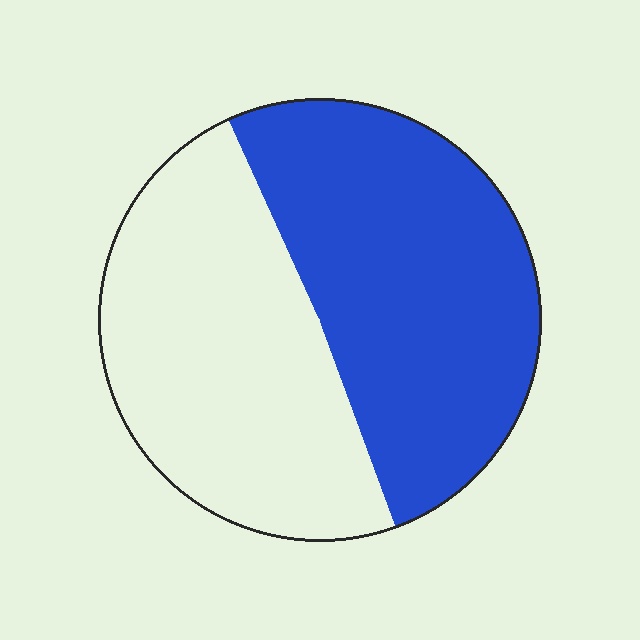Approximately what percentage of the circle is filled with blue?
Approximately 50%.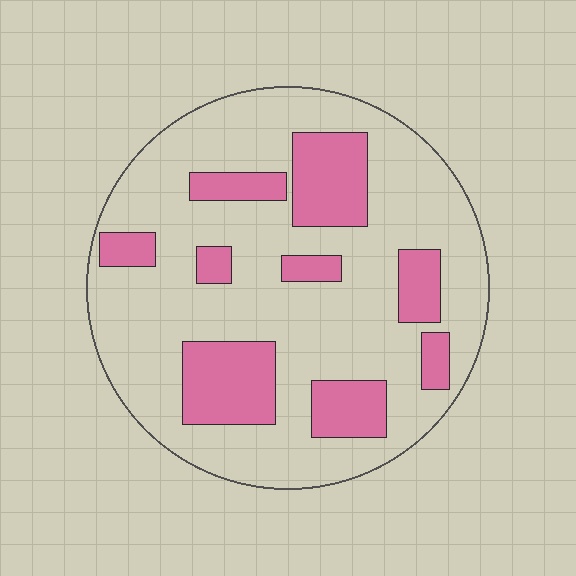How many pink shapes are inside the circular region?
9.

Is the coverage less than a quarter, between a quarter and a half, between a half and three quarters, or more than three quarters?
Between a quarter and a half.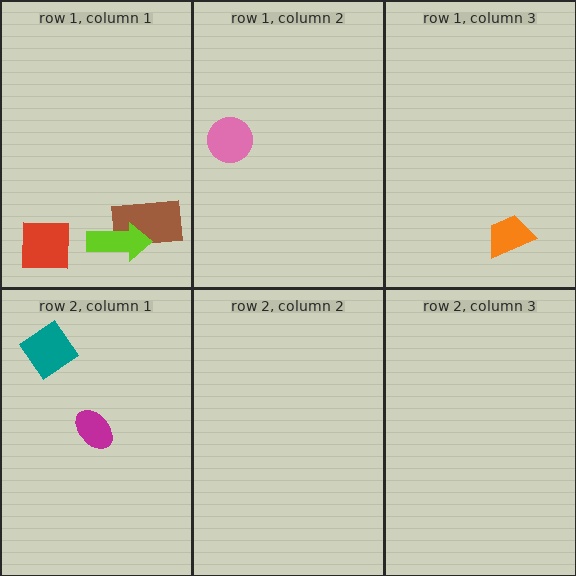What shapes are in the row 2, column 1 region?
The magenta ellipse, the teal diamond.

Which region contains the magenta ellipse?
The row 2, column 1 region.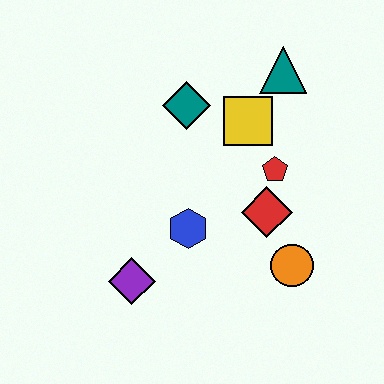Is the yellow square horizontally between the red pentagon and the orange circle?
No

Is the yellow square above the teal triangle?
No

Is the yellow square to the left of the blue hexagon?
No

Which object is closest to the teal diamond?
The yellow square is closest to the teal diamond.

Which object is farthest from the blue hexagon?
The teal triangle is farthest from the blue hexagon.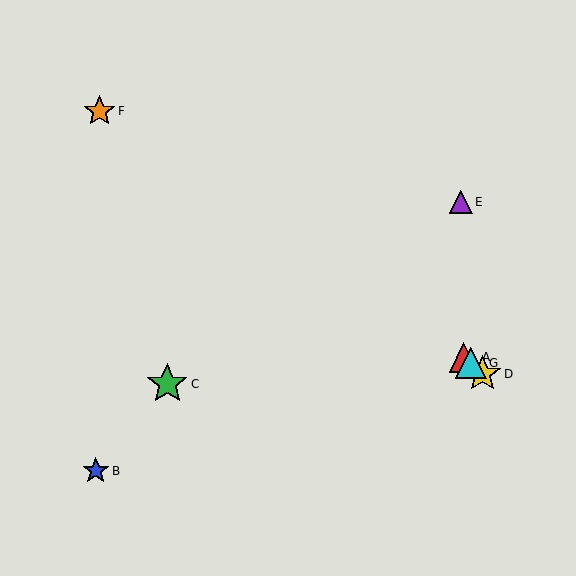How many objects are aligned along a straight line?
3 objects (A, D, G) are aligned along a straight line.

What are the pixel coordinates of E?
Object E is at (461, 202).